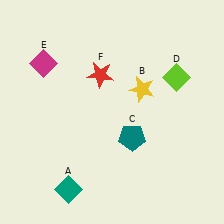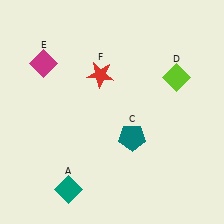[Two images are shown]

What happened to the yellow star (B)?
The yellow star (B) was removed in Image 2. It was in the top-right area of Image 1.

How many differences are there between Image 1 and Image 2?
There is 1 difference between the two images.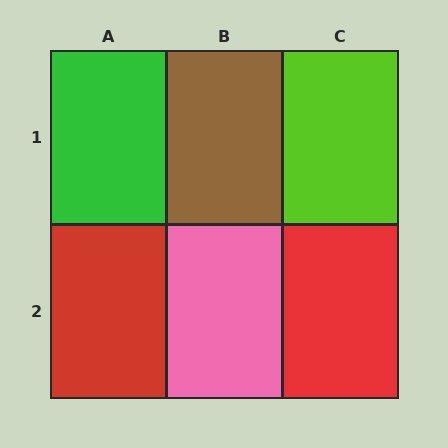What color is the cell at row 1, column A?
Green.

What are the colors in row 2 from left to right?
Red, pink, red.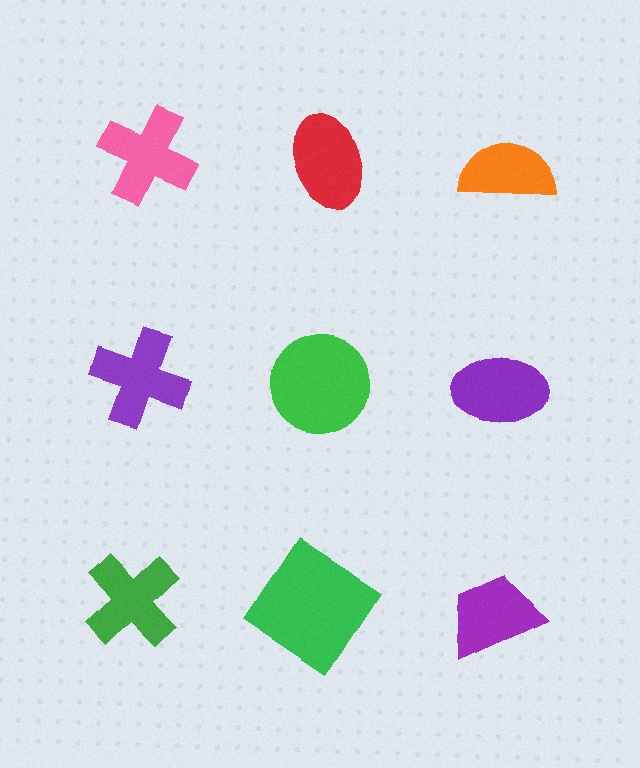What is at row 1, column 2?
A red ellipse.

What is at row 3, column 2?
A green diamond.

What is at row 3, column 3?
A purple trapezoid.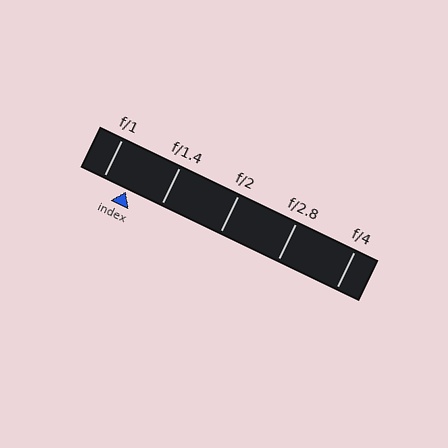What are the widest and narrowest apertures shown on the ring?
The widest aperture shown is f/1 and the narrowest is f/4.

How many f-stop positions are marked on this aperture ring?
There are 5 f-stop positions marked.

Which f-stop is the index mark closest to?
The index mark is closest to f/1.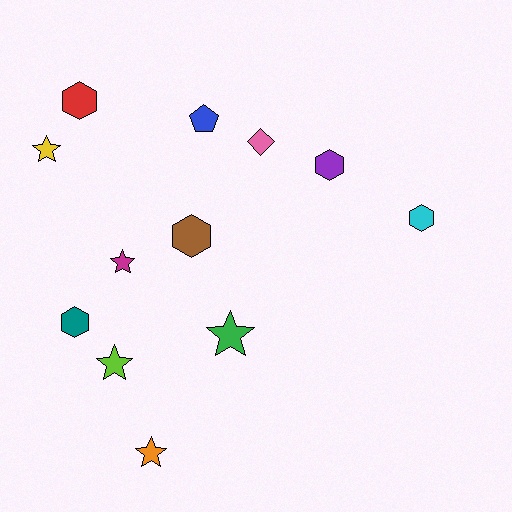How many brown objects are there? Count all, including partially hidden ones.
There is 1 brown object.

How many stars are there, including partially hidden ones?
There are 5 stars.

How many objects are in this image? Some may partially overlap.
There are 12 objects.